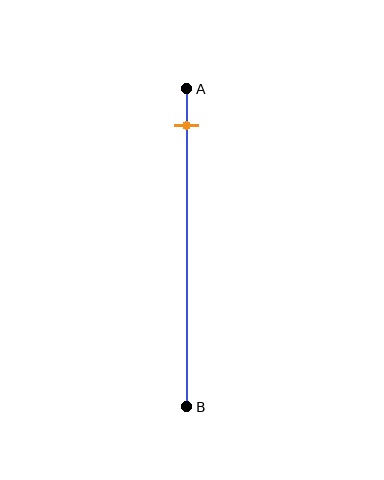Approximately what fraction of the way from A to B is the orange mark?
The orange mark is approximately 10% of the way from A to B.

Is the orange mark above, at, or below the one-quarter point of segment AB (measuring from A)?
The orange mark is above the one-quarter point of segment AB.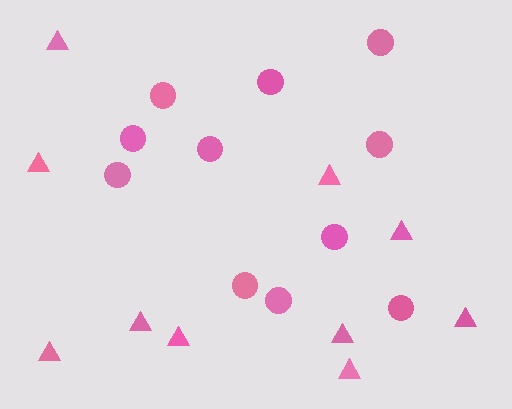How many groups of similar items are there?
There are 2 groups: one group of circles (11) and one group of triangles (10).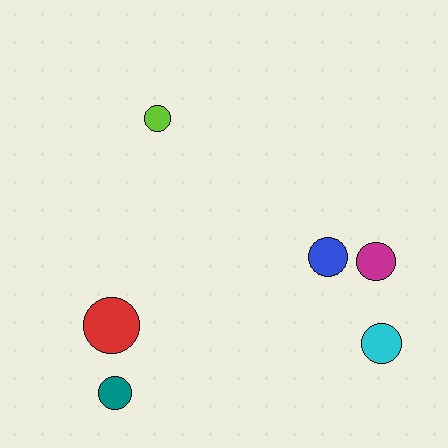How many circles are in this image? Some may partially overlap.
There are 6 circles.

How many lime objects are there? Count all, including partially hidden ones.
There is 1 lime object.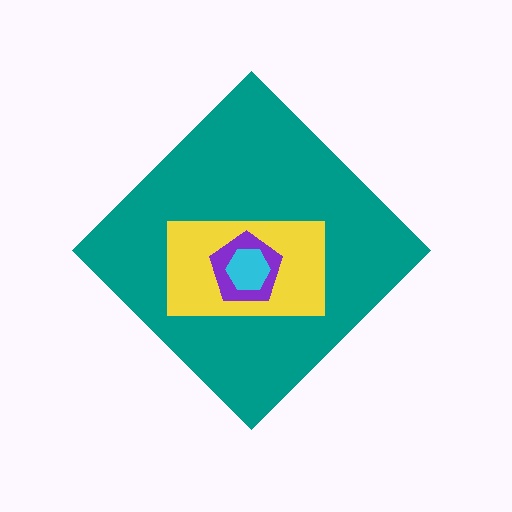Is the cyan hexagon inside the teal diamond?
Yes.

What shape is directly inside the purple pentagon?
The cyan hexagon.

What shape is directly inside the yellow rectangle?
The purple pentagon.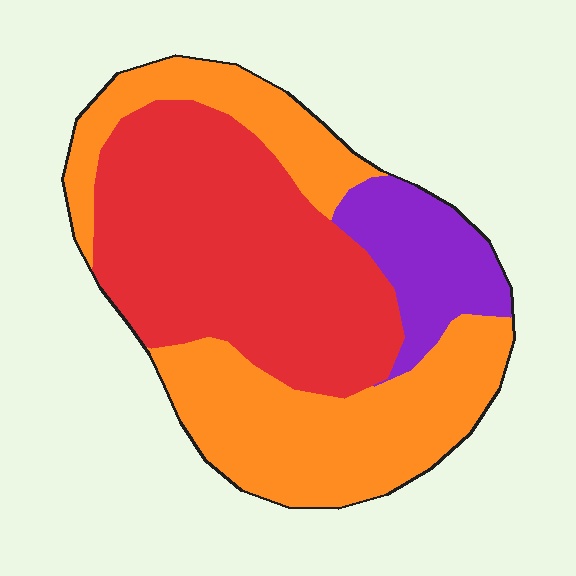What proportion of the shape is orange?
Orange covers 43% of the shape.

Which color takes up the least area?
Purple, at roughly 15%.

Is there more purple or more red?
Red.